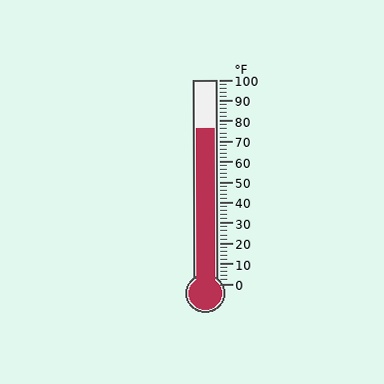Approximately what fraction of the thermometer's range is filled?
The thermometer is filled to approximately 75% of its range.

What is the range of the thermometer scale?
The thermometer scale ranges from 0°F to 100°F.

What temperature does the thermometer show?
The thermometer shows approximately 76°F.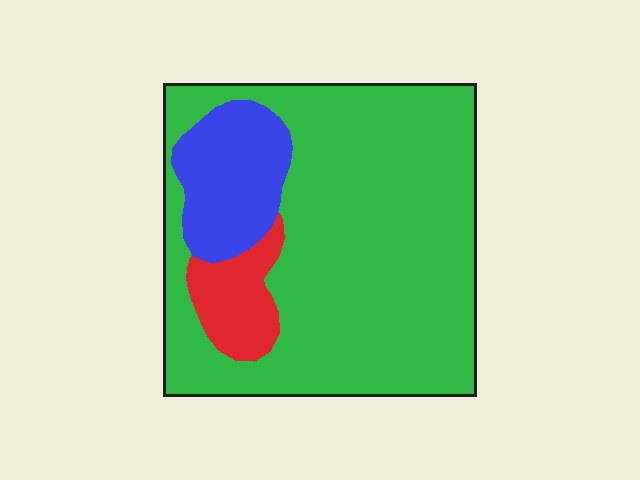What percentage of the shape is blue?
Blue takes up less than a sixth of the shape.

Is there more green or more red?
Green.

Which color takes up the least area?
Red, at roughly 10%.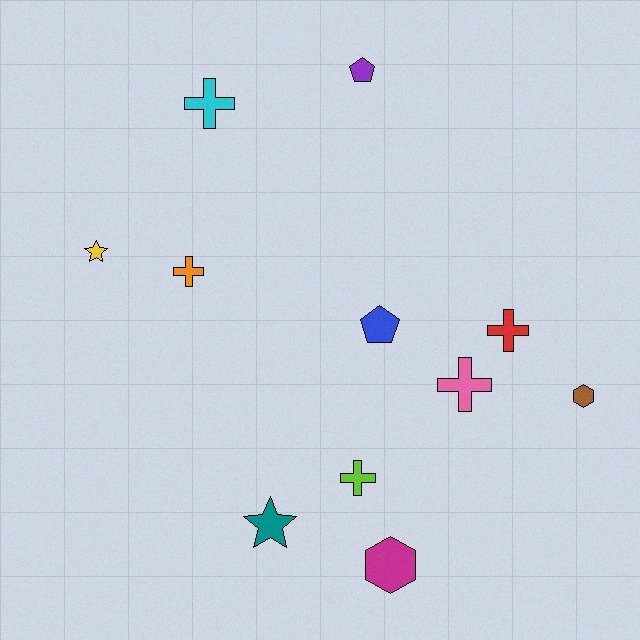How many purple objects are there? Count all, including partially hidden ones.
There is 1 purple object.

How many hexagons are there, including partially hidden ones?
There are 2 hexagons.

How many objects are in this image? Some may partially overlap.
There are 11 objects.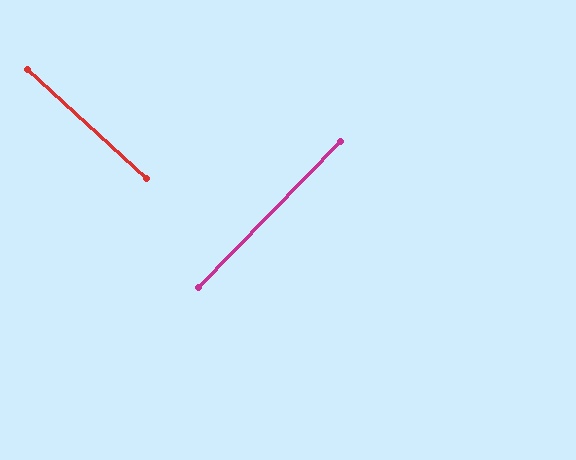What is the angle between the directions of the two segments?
Approximately 88 degrees.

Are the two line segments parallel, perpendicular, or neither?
Perpendicular — they meet at approximately 88°.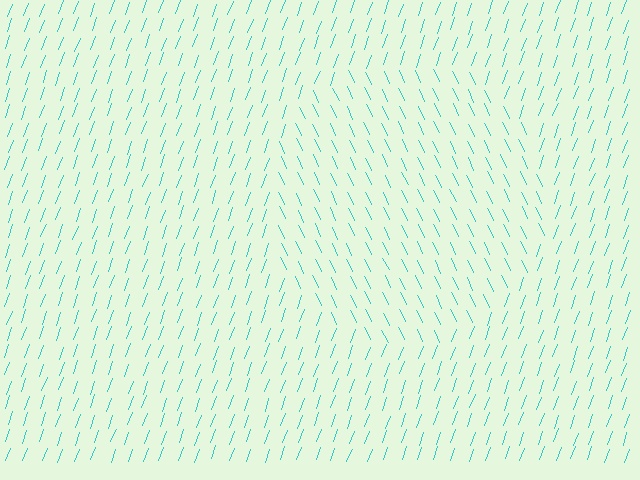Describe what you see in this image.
The image is filled with small cyan line segments. A circle region in the image has lines oriented differently from the surrounding lines, creating a visible texture boundary.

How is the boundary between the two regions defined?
The boundary is defined purely by a change in line orientation (approximately 45 degrees difference). All lines are the same color and thickness.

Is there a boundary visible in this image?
Yes, there is a texture boundary formed by a change in line orientation.